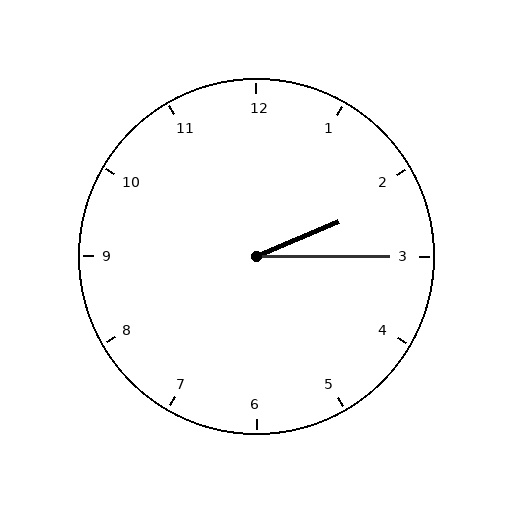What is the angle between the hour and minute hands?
Approximately 22 degrees.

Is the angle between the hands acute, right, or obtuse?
It is acute.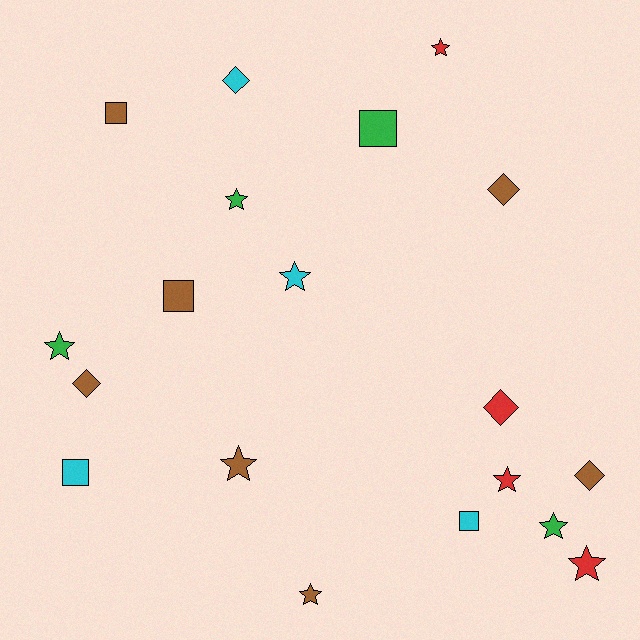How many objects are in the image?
There are 19 objects.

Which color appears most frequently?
Brown, with 7 objects.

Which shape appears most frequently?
Star, with 9 objects.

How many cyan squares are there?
There are 2 cyan squares.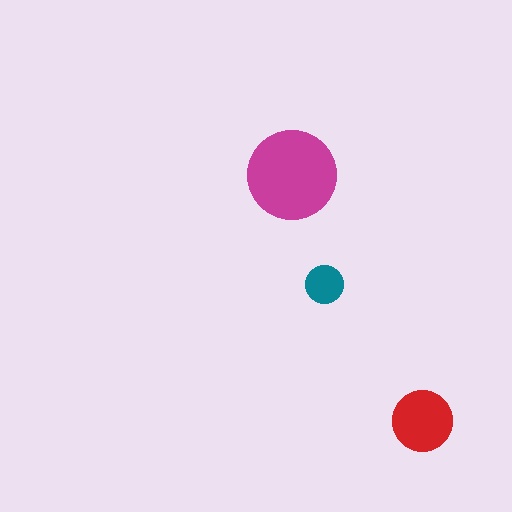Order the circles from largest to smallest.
the magenta one, the red one, the teal one.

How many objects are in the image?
There are 3 objects in the image.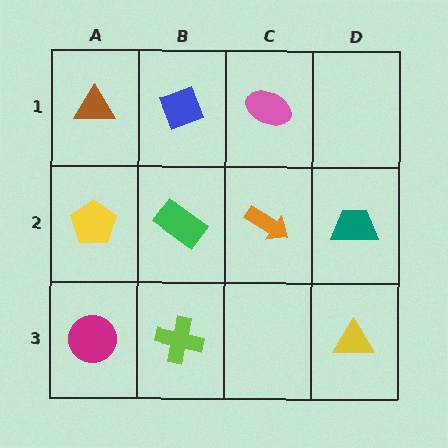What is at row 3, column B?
A lime cross.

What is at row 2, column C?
An orange arrow.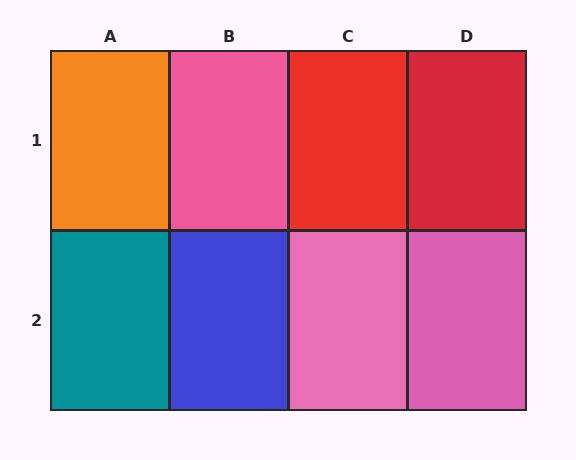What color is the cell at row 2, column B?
Blue.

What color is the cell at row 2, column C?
Pink.